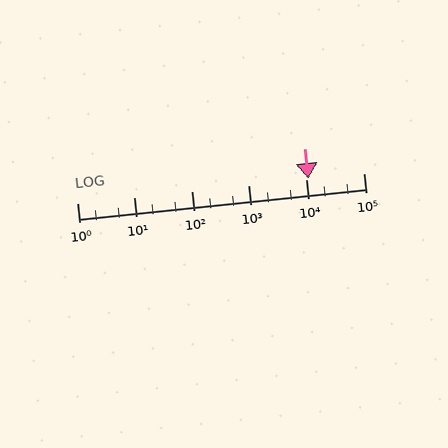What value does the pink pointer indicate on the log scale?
The pointer indicates approximately 11000.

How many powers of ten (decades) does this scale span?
The scale spans 5 decades, from 1 to 100000.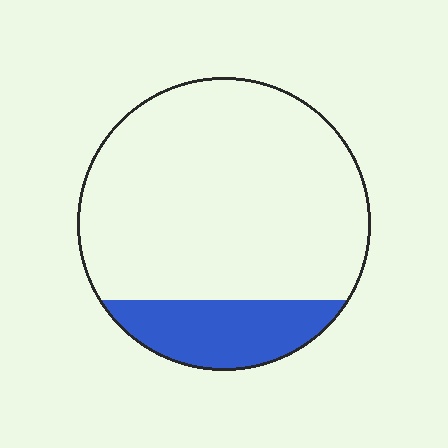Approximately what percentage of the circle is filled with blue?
Approximately 20%.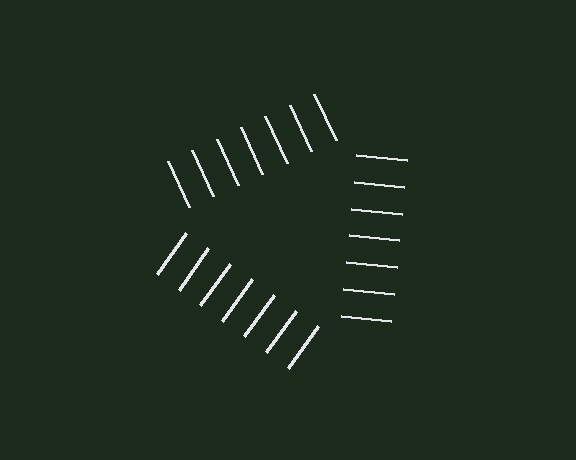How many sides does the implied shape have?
3 sides — the line-ends trace a triangle.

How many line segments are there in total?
21 — 7 along each of the 3 edges.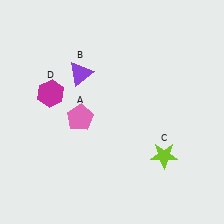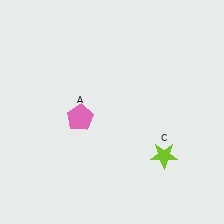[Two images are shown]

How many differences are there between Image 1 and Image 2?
There are 2 differences between the two images.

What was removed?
The purple triangle (B), the magenta hexagon (D) were removed in Image 2.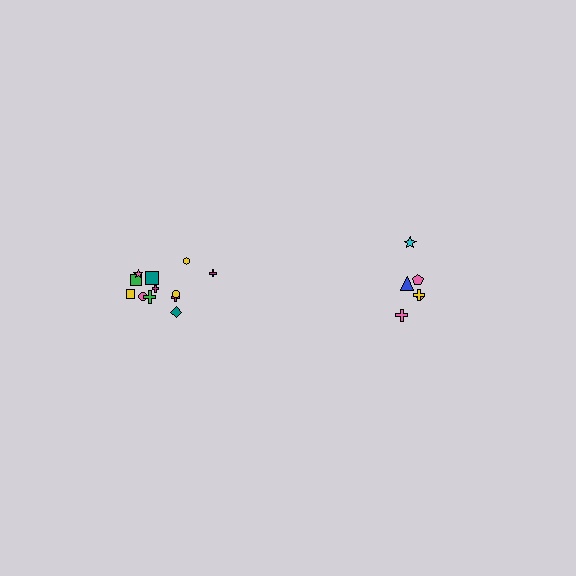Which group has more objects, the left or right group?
The left group.